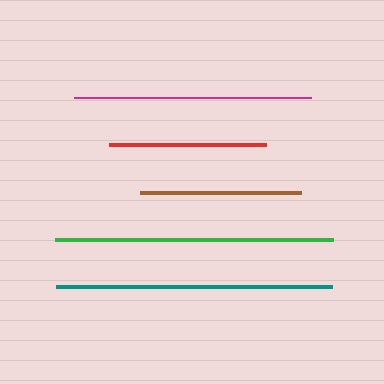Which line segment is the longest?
The green line is the longest at approximately 278 pixels.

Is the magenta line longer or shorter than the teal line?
The teal line is longer than the magenta line.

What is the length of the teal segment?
The teal segment is approximately 276 pixels long.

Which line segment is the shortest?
The red line is the shortest at approximately 157 pixels.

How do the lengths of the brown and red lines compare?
The brown and red lines are approximately the same length.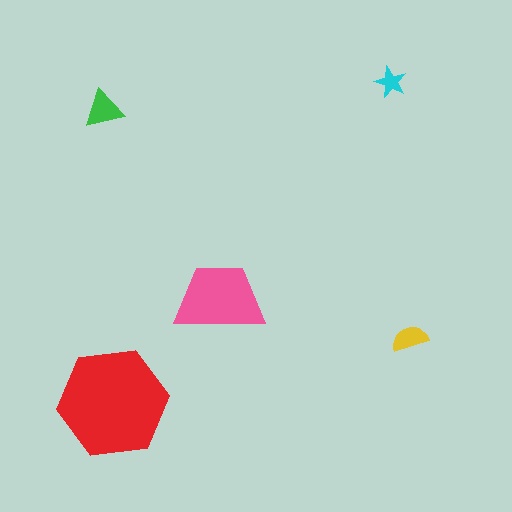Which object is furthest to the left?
The green triangle is leftmost.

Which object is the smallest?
The cyan star.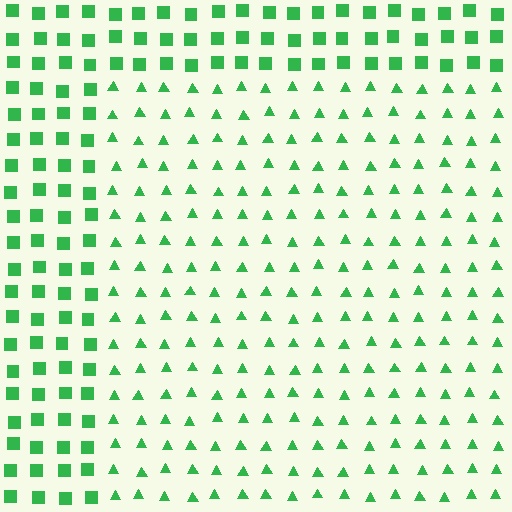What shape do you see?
I see a rectangle.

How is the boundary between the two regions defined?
The boundary is defined by a change in element shape: triangles inside vs. squares outside. All elements share the same color and spacing.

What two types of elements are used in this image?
The image uses triangles inside the rectangle region and squares outside it.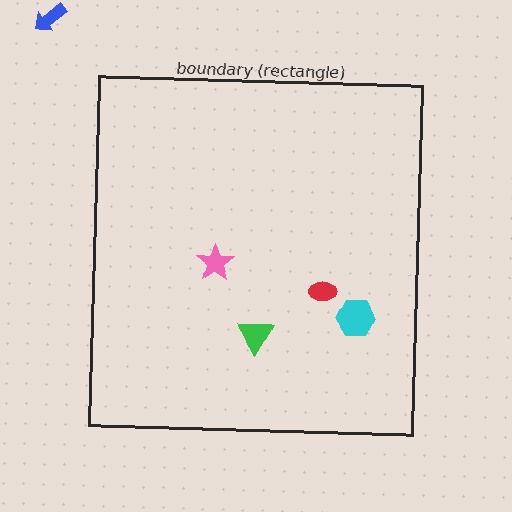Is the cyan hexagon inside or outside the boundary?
Inside.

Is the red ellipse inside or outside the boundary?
Inside.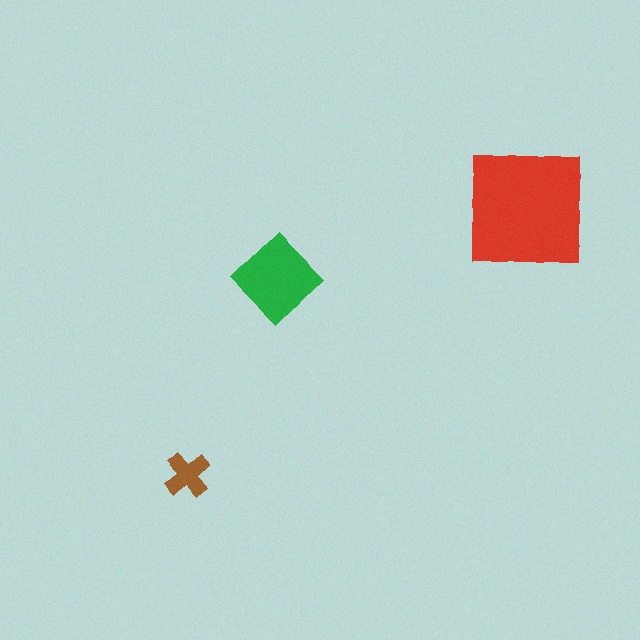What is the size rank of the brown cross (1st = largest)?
3rd.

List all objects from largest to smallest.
The red square, the green diamond, the brown cross.